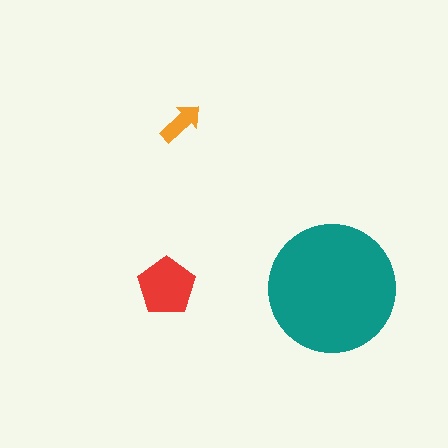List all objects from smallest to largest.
The orange arrow, the red pentagon, the teal circle.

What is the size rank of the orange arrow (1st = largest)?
3rd.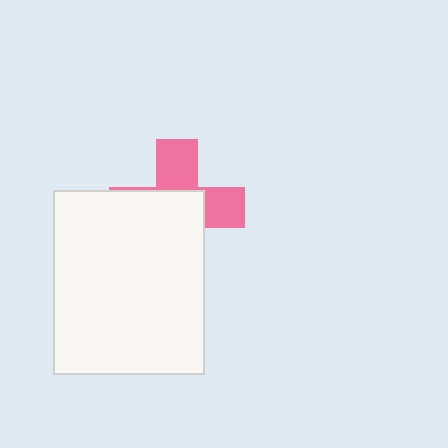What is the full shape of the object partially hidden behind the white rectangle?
The partially hidden object is a pink cross.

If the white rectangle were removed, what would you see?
You would see the complete pink cross.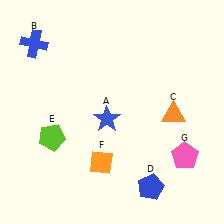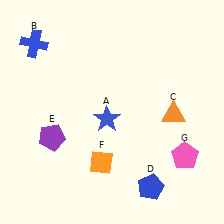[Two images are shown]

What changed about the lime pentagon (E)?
In Image 1, E is lime. In Image 2, it changed to purple.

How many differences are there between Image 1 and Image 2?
There is 1 difference between the two images.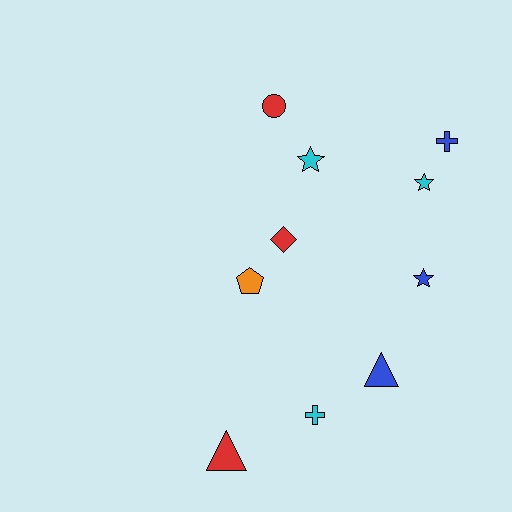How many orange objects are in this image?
There is 1 orange object.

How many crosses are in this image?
There are 2 crosses.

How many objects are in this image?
There are 10 objects.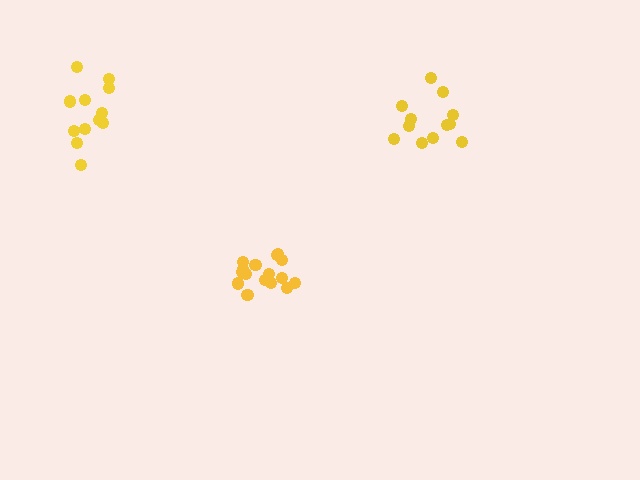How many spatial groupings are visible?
There are 3 spatial groupings.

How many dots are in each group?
Group 1: 16 dots, Group 2: 12 dots, Group 3: 12 dots (40 total).